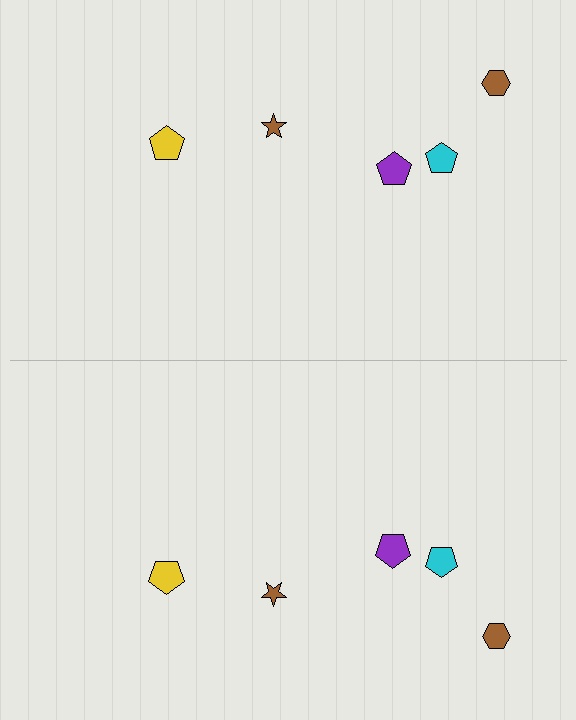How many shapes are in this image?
There are 10 shapes in this image.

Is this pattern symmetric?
Yes, this pattern has bilateral (reflection) symmetry.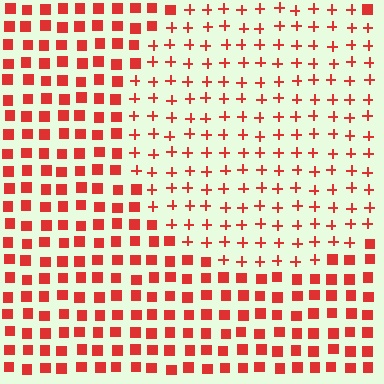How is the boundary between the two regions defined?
The boundary is defined by a change in element shape: plus signs inside vs. squares outside. All elements share the same color and spacing.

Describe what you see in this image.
The image is filled with small red elements arranged in a uniform grid. A circle-shaped region contains plus signs, while the surrounding area contains squares. The boundary is defined purely by the change in element shape.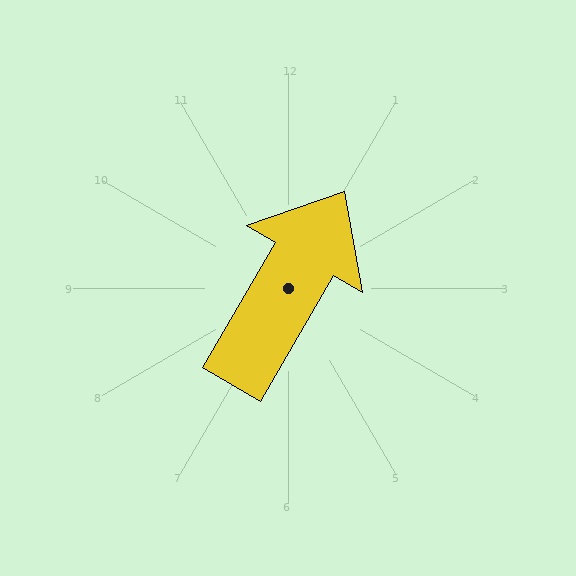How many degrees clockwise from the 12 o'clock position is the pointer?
Approximately 30 degrees.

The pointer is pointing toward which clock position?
Roughly 1 o'clock.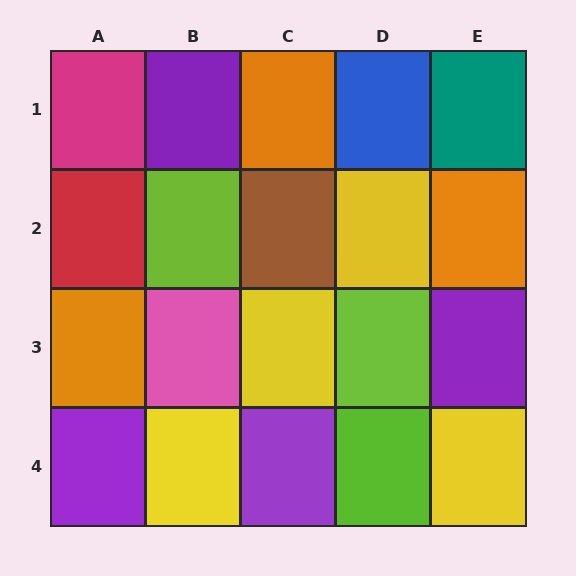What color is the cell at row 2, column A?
Red.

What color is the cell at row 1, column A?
Magenta.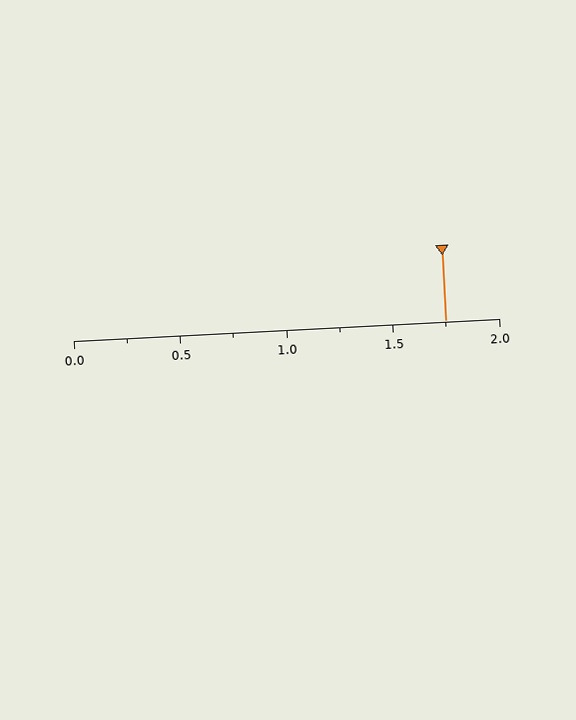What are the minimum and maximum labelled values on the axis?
The axis runs from 0.0 to 2.0.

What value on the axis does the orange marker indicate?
The marker indicates approximately 1.75.